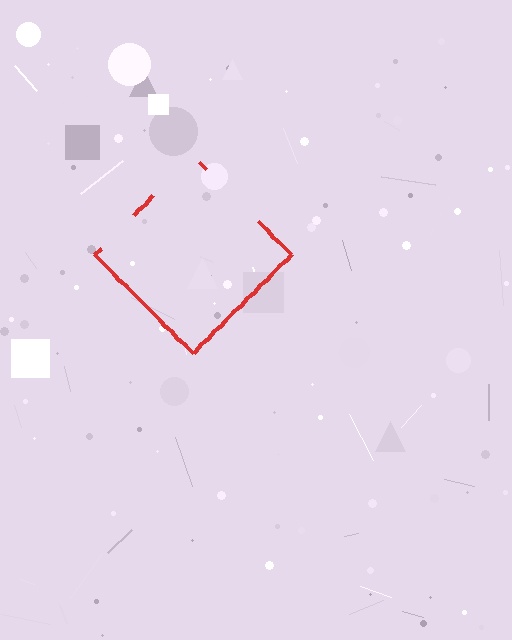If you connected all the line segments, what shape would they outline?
They would outline a diamond.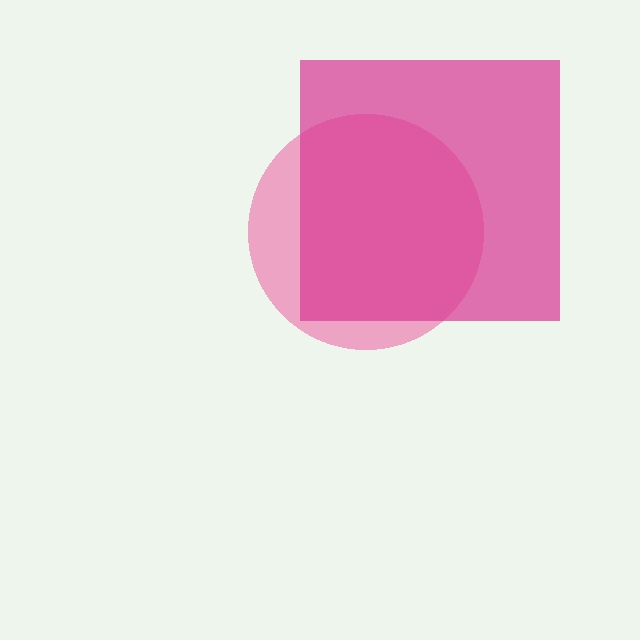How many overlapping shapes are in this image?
There are 2 overlapping shapes in the image.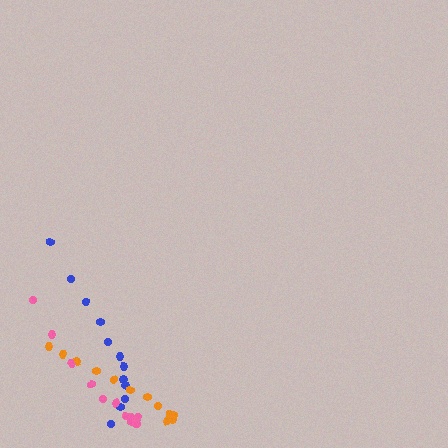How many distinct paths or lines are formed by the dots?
There are 3 distinct paths.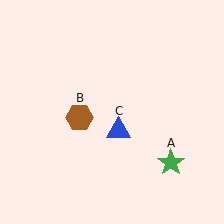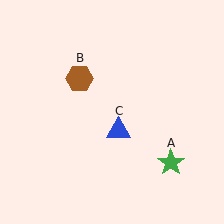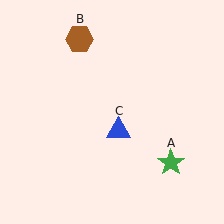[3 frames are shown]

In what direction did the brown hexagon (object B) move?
The brown hexagon (object B) moved up.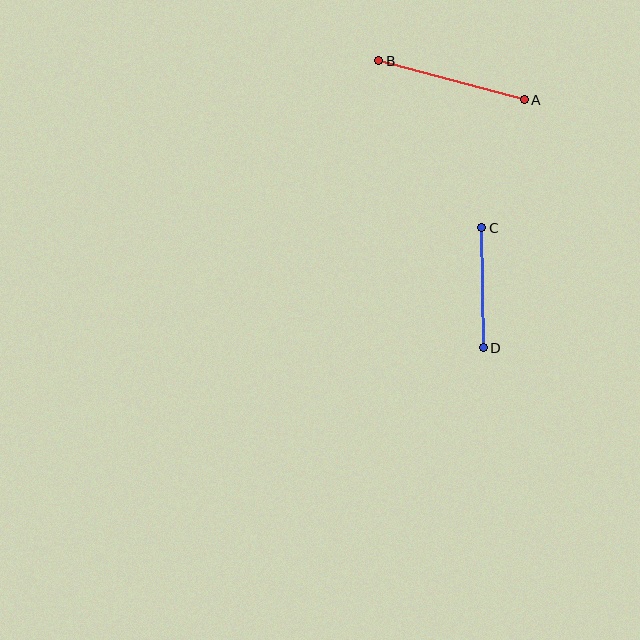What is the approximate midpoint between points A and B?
The midpoint is at approximately (451, 80) pixels.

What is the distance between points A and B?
The distance is approximately 151 pixels.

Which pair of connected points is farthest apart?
Points A and B are farthest apart.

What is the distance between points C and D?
The distance is approximately 120 pixels.